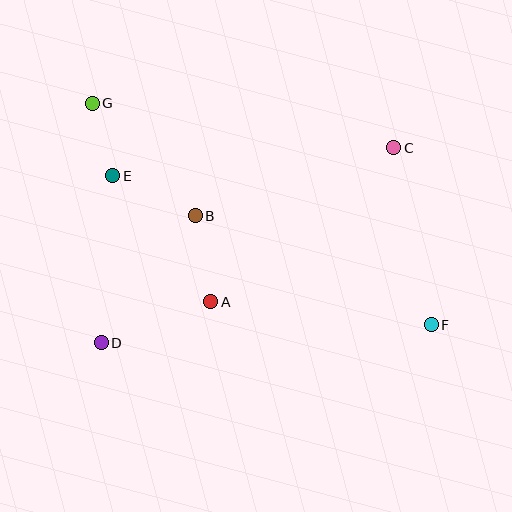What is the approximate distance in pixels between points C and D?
The distance between C and D is approximately 351 pixels.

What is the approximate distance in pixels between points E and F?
The distance between E and F is approximately 351 pixels.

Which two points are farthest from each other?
Points F and G are farthest from each other.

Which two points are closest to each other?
Points E and G are closest to each other.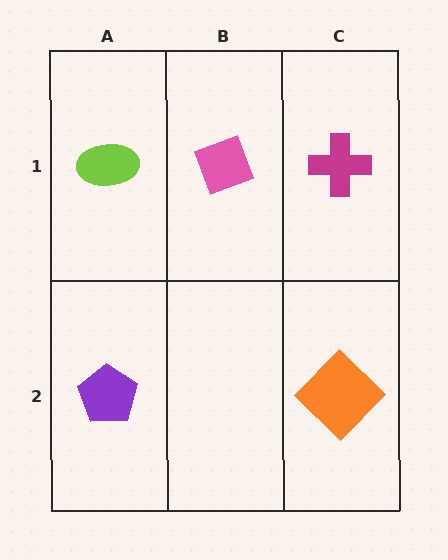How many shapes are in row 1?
3 shapes.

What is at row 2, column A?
A purple pentagon.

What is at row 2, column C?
An orange diamond.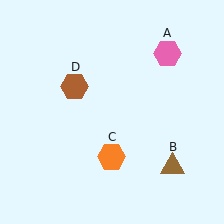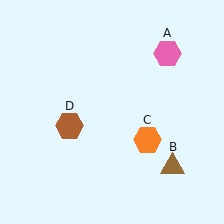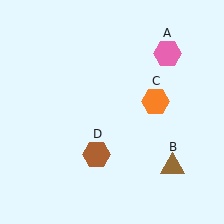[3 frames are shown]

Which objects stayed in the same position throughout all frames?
Pink hexagon (object A) and brown triangle (object B) remained stationary.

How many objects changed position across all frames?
2 objects changed position: orange hexagon (object C), brown hexagon (object D).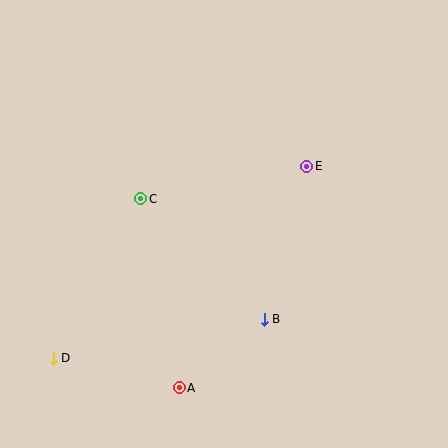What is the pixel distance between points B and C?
The distance between B and C is 172 pixels.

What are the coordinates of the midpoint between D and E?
The midpoint between D and E is at (180, 262).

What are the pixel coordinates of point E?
Point E is at (307, 166).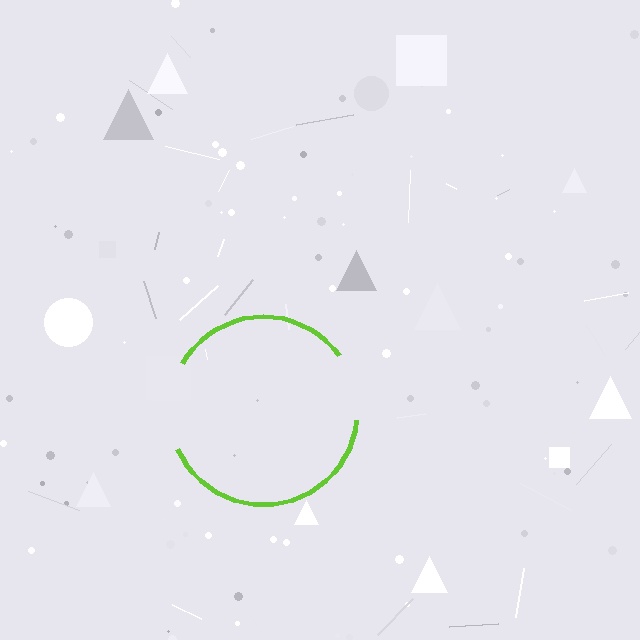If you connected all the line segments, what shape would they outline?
They would outline a circle.